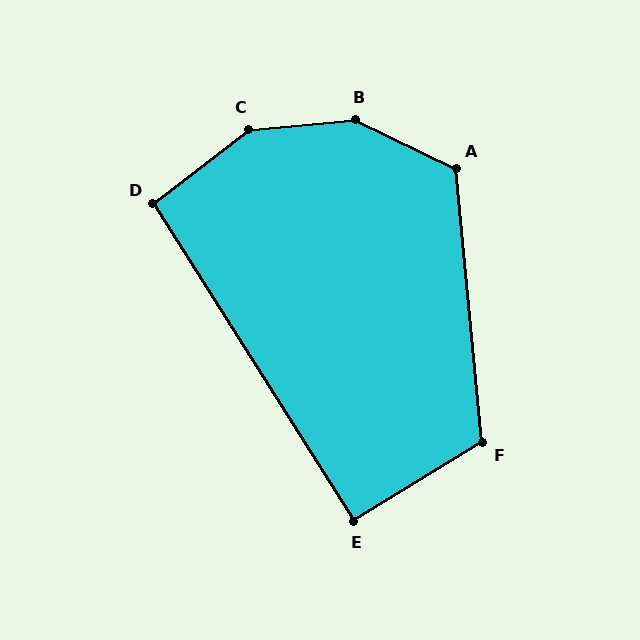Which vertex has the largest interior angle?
B, at approximately 149 degrees.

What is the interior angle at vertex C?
Approximately 147 degrees (obtuse).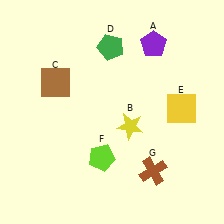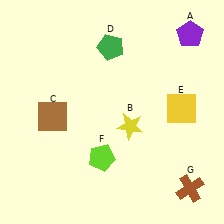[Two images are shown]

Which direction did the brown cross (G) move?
The brown cross (G) moved right.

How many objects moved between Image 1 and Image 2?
3 objects moved between the two images.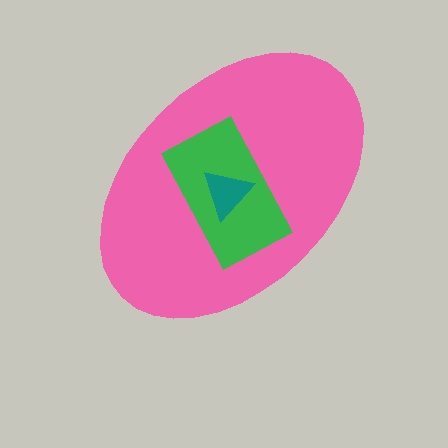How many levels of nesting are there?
3.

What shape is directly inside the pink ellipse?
The green rectangle.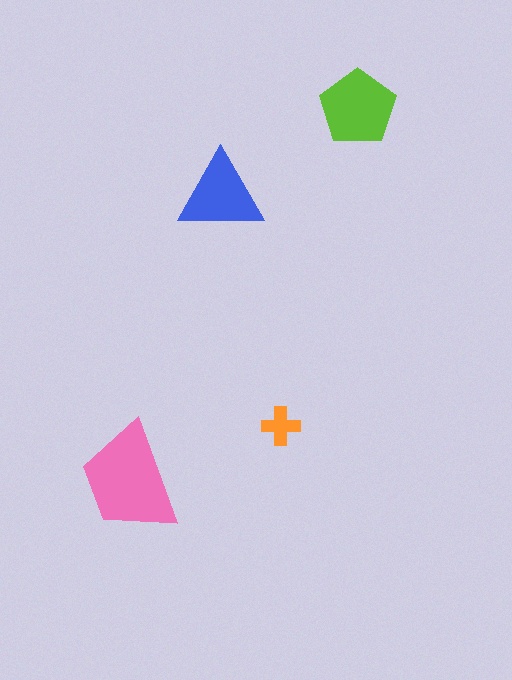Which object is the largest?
The pink trapezoid.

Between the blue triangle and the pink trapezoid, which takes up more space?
The pink trapezoid.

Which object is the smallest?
The orange cross.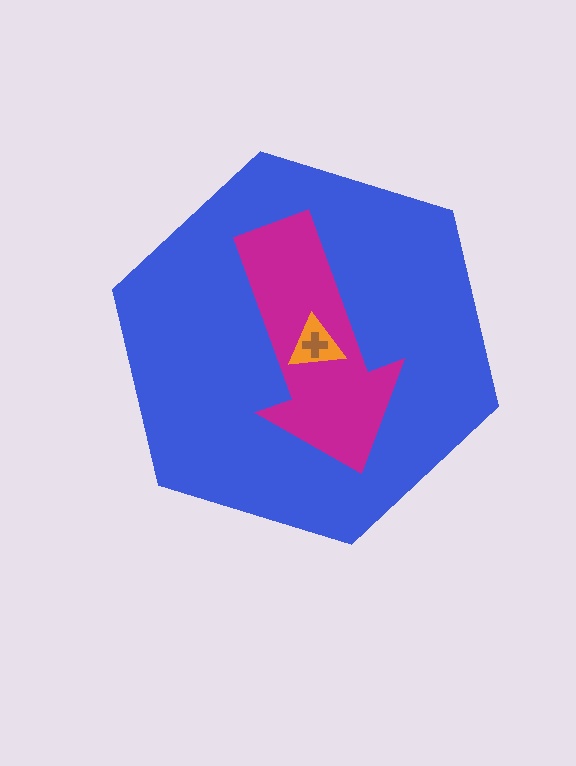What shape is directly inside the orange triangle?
The brown cross.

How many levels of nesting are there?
4.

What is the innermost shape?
The brown cross.